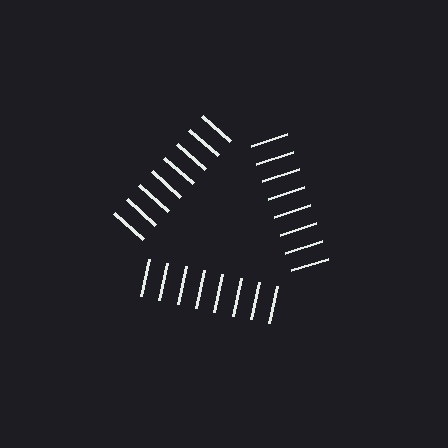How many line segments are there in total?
24 — 8 along each of the 3 edges.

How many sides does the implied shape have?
3 sides — the line-ends trace a triangle.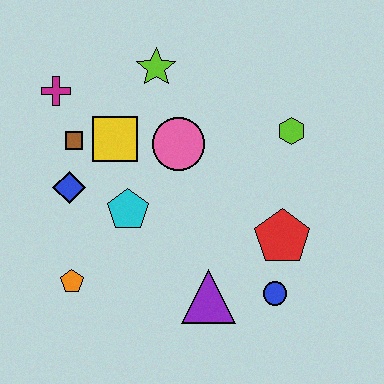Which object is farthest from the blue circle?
The magenta cross is farthest from the blue circle.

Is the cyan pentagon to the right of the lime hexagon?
No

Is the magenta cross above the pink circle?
Yes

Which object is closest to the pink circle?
The yellow square is closest to the pink circle.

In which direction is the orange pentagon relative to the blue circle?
The orange pentagon is to the left of the blue circle.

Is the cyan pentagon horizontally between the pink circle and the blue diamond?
Yes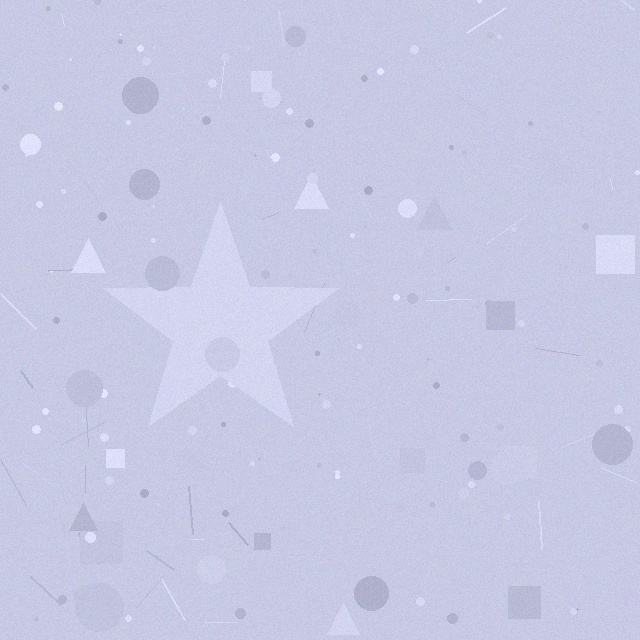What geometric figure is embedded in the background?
A star is embedded in the background.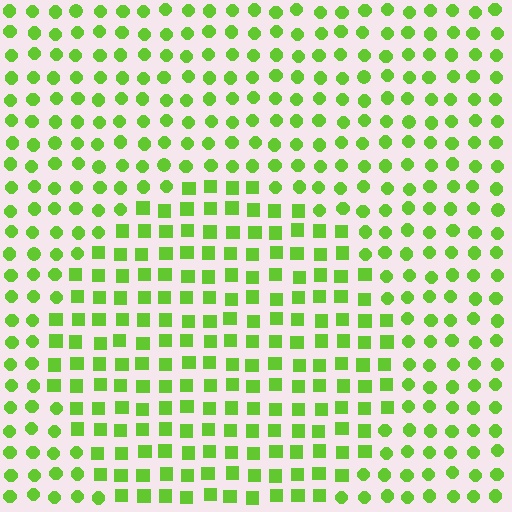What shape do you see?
I see a circle.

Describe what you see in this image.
The image is filled with small lime elements arranged in a uniform grid. A circle-shaped region contains squares, while the surrounding area contains circles. The boundary is defined purely by the change in element shape.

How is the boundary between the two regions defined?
The boundary is defined by a change in element shape: squares inside vs. circles outside. All elements share the same color and spacing.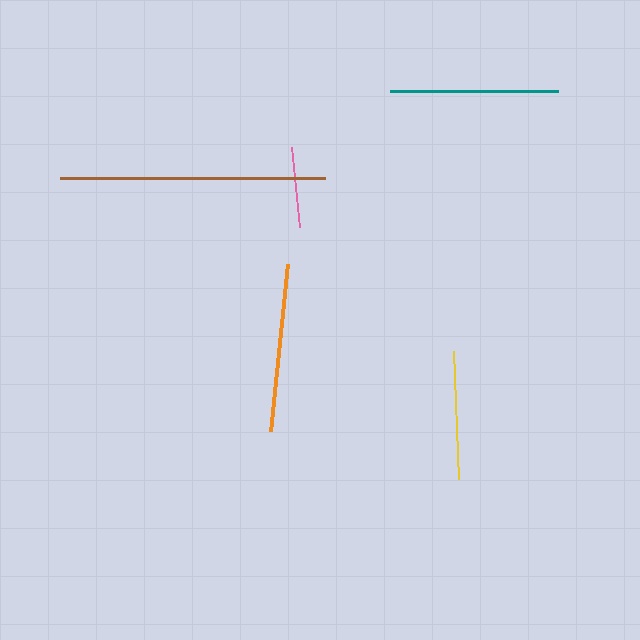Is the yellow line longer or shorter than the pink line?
The yellow line is longer than the pink line.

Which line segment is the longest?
The brown line is the longest at approximately 265 pixels.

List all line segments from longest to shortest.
From longest to shortest: brown, orange, teal, yellow, pink.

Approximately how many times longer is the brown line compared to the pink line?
The brown line is approximately 3.3 times the length of the pink line.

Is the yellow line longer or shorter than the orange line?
The orange line is longer than the yellow line.